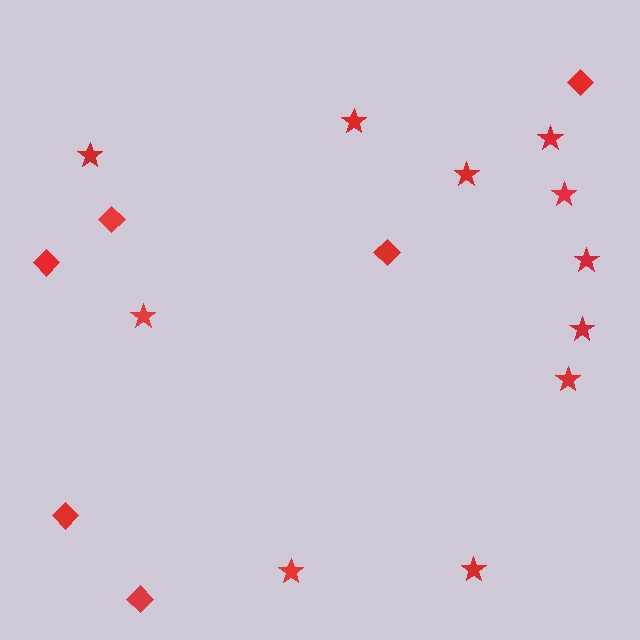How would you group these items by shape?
There are 2 groups: one group of stars (11) and one group of diamonds (6).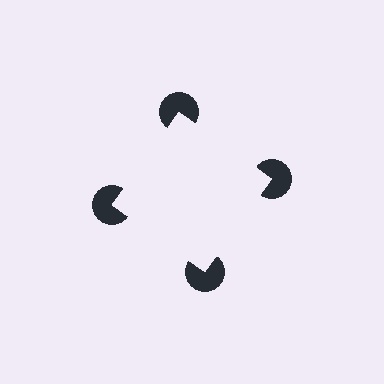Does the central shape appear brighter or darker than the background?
It typically appears slightly brighter than the background, even though no actual brightness change is drawn.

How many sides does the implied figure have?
4 sides.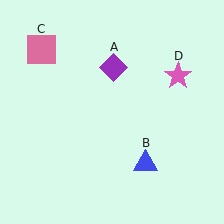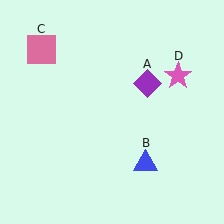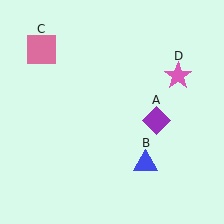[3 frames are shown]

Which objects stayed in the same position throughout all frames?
Blue triangle (object B) and pink square (object C) and pink star (object D) remained stationary.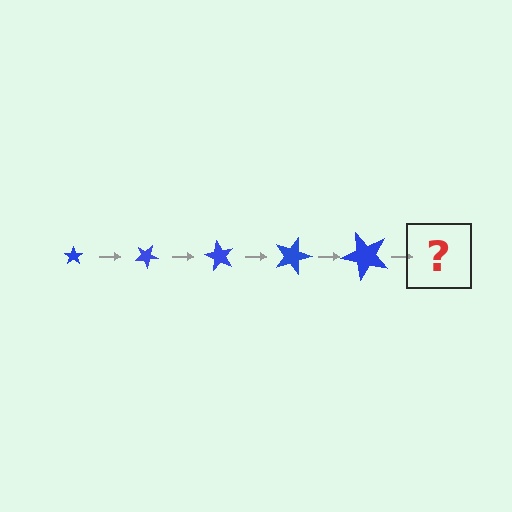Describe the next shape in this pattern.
It should be a star, larger than the previous one and rotated 150 degrees from the start.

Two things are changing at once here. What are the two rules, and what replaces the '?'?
The two rules are that the star grows larger each step and it rotates 30 degrees each step. The '?' should be a star, larger than the previous one and rotated 150 degrees from the start.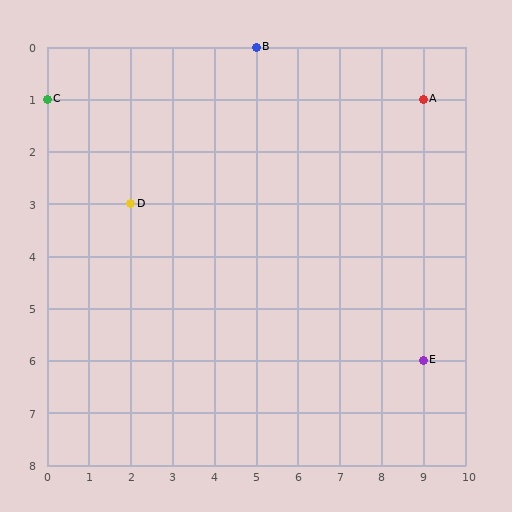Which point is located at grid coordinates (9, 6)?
Point E is at (9, 6).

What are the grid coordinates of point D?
Point D is at grid coordinates (2, 3).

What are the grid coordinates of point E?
Point E is at grid coordinates (9, 6).